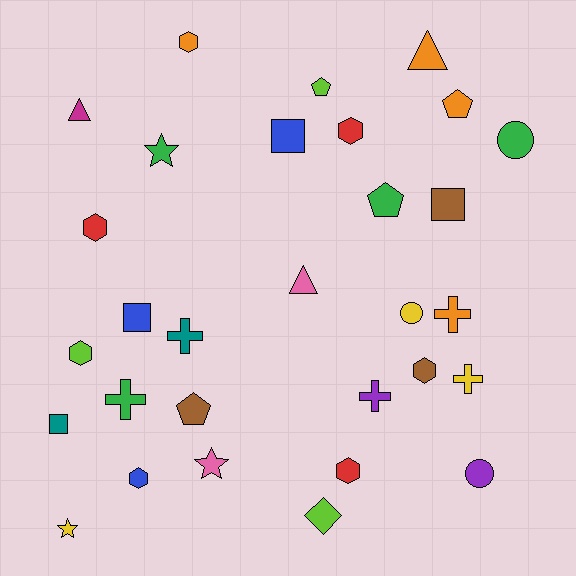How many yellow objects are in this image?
There are 3 yellow objects.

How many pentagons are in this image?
There are 4 pentagons.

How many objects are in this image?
There are 30 objects.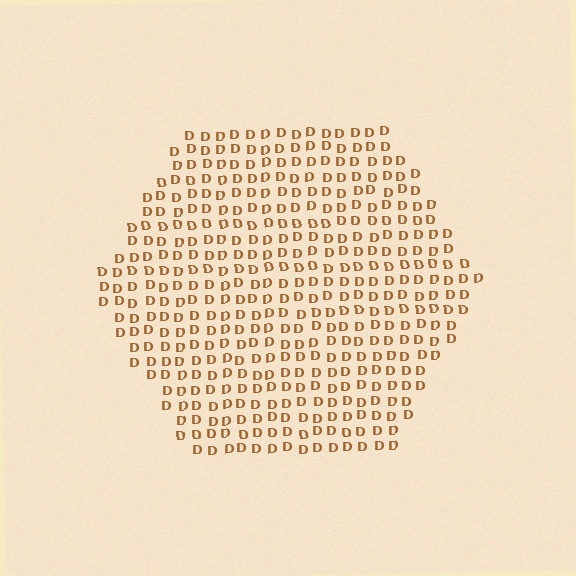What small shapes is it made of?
It is made of small letter D's.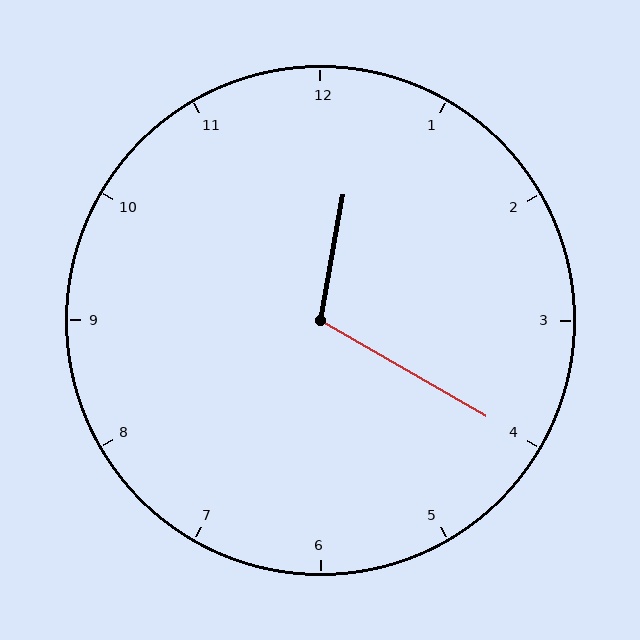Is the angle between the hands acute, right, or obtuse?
It is obtuse.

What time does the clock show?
12:20.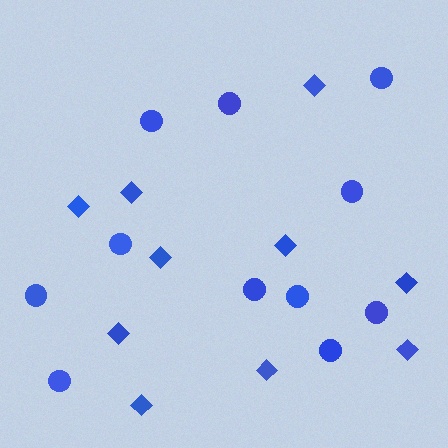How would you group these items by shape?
There are 2 groups: one group of diamonds (10) and one group of circles (11).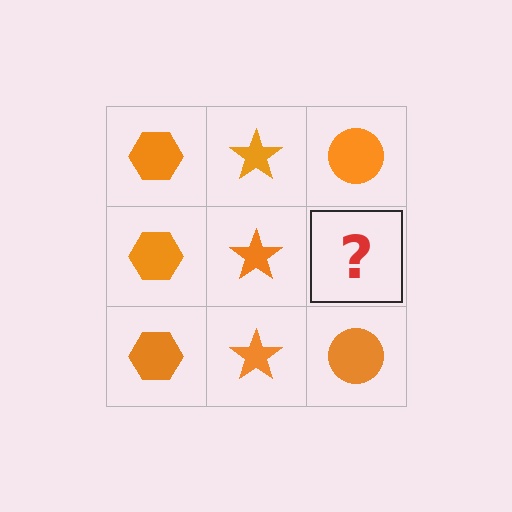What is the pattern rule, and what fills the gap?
The rule is that each column has a consistent shape. The gap should be filled with an orange circle.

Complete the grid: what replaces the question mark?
The question mark should be replaced with an orange circle.